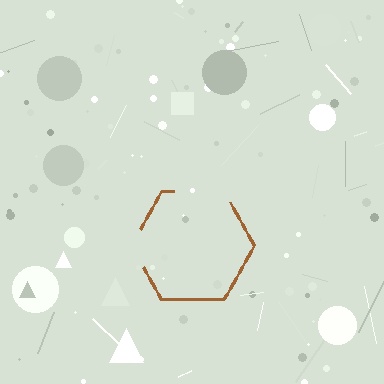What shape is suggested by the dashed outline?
The dashed outline suggests a hexagon.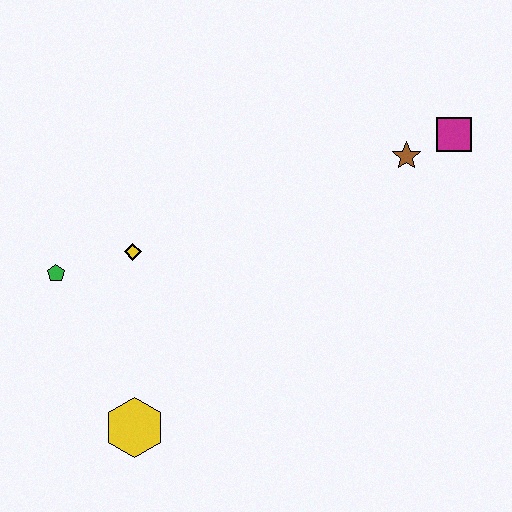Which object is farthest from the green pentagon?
The magenta square is farthest from the green pentagon.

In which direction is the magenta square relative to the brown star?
The magenta square is to the right of the brown star.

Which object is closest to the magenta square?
The brown star is closest to the magenta square.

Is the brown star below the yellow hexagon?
No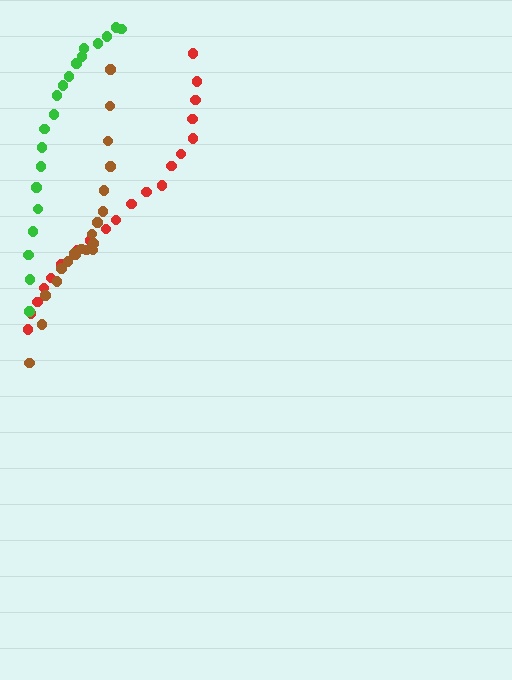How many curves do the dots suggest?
There are 3 distinct paths.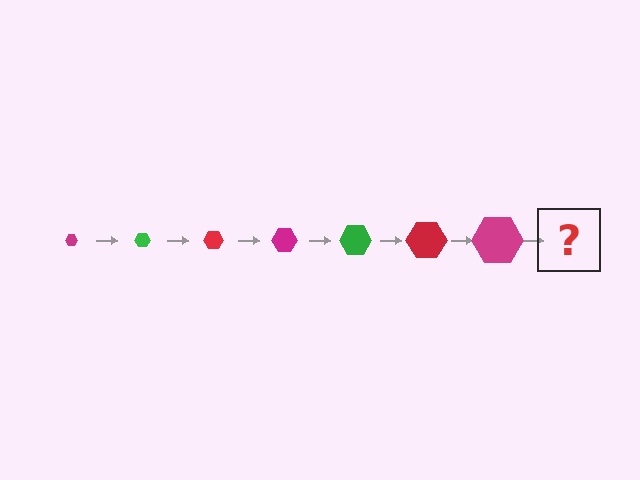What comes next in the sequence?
The next element should be a green hexagon, larger than the previous one.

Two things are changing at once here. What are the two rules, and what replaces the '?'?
The two rules are that the hexagon grows larger each step and the color cycles through magenta, green, and red. The '?' should be a green hexagon, larger than the previous one.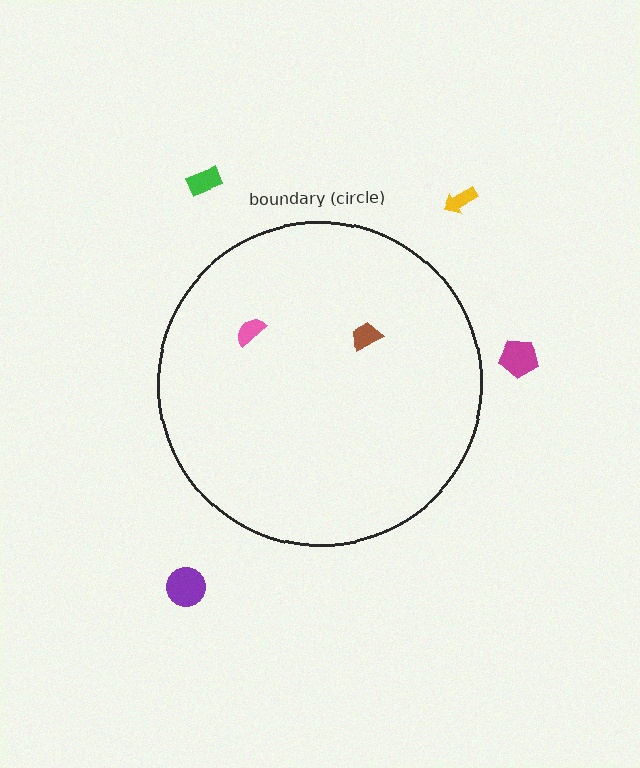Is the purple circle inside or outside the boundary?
Outside.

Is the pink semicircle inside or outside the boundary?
Inside.